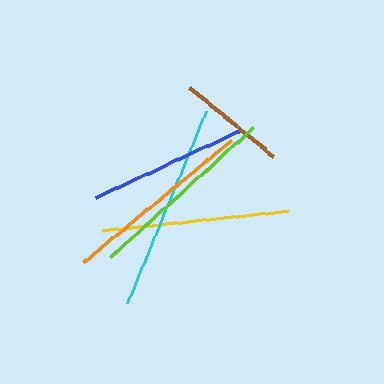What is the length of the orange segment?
The orange segment is approximately 192 pixels long.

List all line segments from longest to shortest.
From longest to shortest: cyan, lime, orange, yellow, blue, brown.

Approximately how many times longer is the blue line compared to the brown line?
The blue line is approximately 1.5 times the length of the brown line.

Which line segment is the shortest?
The brown line is the shortest at approximately 108 pixels.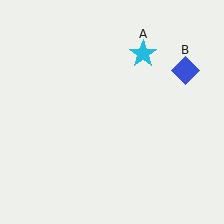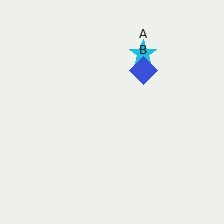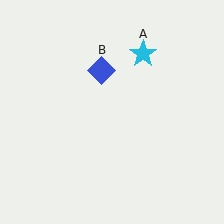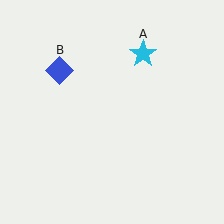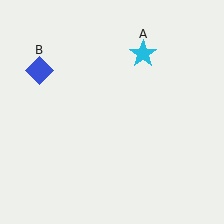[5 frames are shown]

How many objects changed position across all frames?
1 object changed position: blue diamond (object B).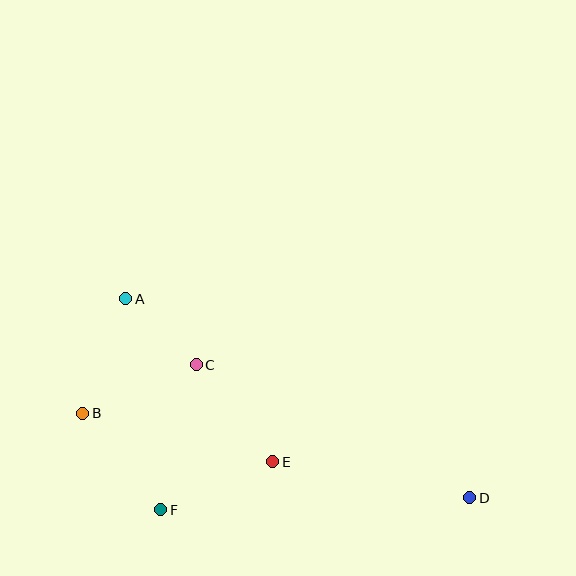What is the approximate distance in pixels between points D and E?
The distance between D and E is approximately 200 pixels.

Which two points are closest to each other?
Points A and C are closest to each other.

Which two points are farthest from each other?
Points A and D are farthest from each other.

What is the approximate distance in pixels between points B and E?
The distance between B and E is approximately 196 pixels.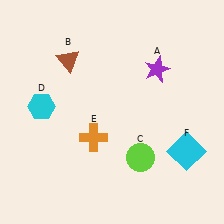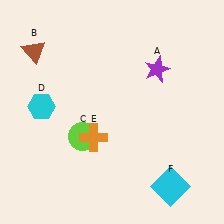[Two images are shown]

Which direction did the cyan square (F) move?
The cyan square (F) moved down.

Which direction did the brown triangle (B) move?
The brown triangle (B) moved left.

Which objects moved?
The objects that moved are: the brown triangle (B), the lime circle (C), the cyan square (F).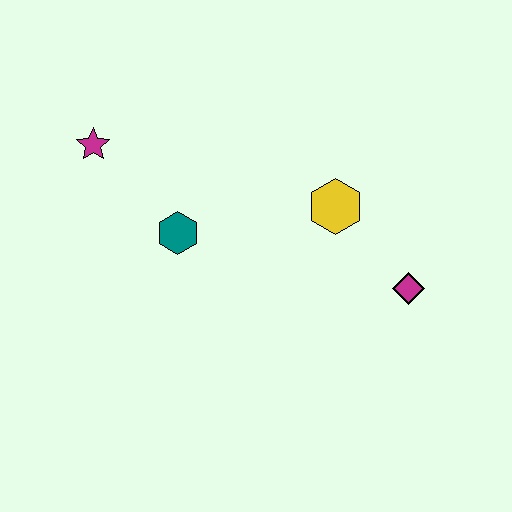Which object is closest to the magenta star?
The teal hexagon is closest to the magenta star.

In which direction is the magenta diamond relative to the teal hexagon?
The magenta diamond is to the right of the teal hexagon.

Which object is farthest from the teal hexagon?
The magenta diamond is farthest from the teal hexagon.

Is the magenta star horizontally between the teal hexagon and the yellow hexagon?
No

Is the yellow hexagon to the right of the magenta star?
Yes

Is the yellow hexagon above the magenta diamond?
Yes